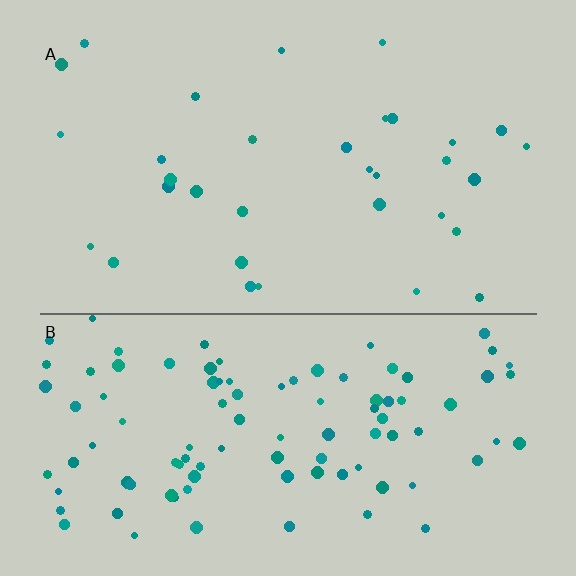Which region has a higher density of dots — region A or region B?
B (the bottom).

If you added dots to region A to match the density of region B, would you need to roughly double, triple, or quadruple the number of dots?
Approximately triple.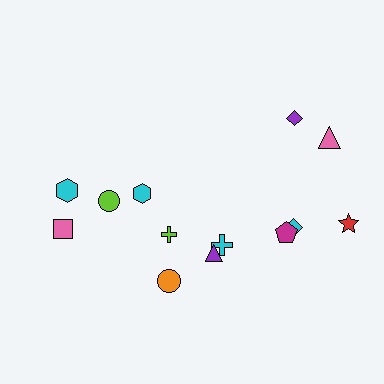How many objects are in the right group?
There are 8 objects.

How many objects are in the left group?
There are 5 objects.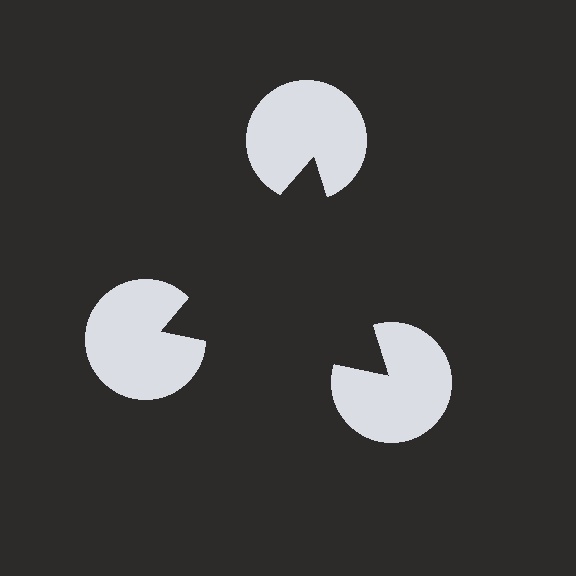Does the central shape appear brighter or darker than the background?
It typically appears slightly darker than the background, even though no actual brightness change is drawn.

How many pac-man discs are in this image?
There are 3 — one at each vertex of the illusory triangle.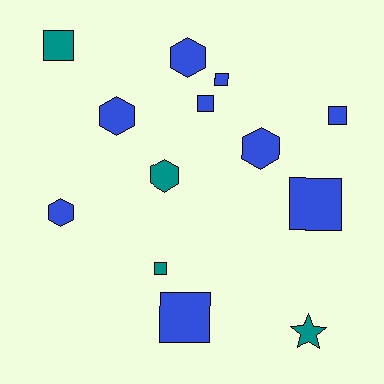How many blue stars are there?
There are no blue stars.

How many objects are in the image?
There are 13 objects.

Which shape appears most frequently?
Square, with 7 objects.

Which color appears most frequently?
Blue, with 9 objects.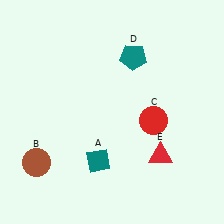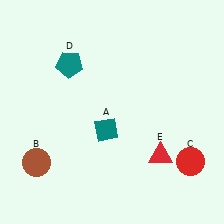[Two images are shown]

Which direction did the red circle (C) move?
The red circle (C) moved down.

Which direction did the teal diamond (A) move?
The teal diamond (A) moved up.